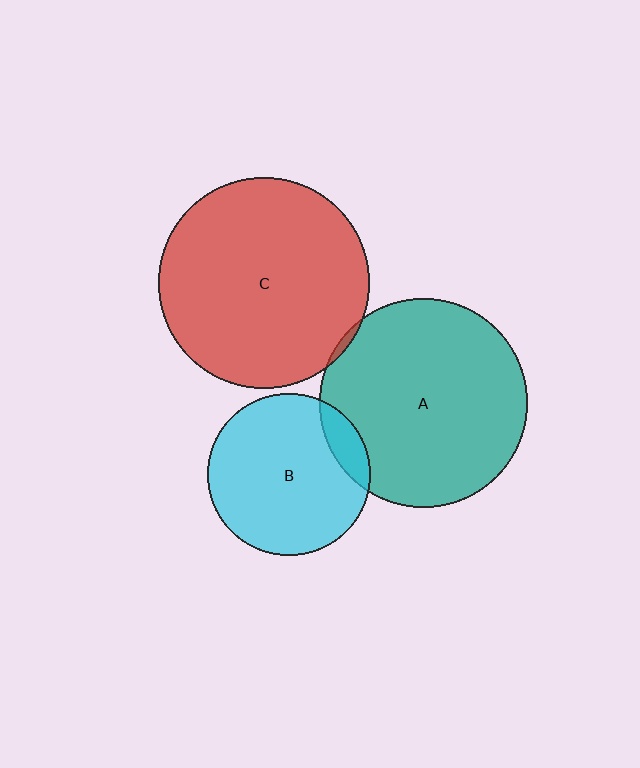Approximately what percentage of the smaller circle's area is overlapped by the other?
Approximately 5%.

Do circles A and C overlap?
Yes.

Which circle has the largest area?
Circle C (red).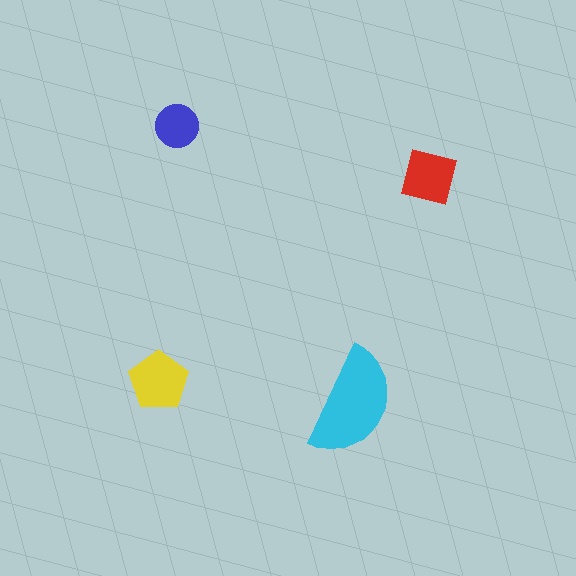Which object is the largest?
The cyan semicircle.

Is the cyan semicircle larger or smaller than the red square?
Larger.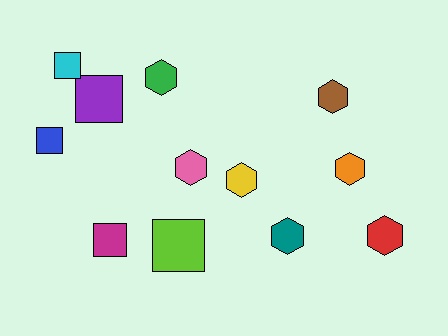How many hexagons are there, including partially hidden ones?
There are 7 hexagons.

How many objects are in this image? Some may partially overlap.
There are 12 objects.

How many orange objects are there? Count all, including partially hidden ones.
There is 1 orange object.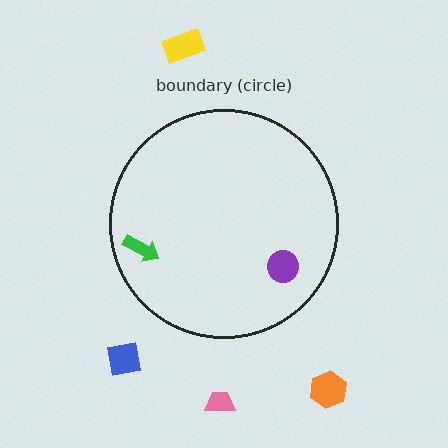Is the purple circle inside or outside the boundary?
Inside.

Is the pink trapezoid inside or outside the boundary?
Outside.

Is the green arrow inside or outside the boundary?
Inside.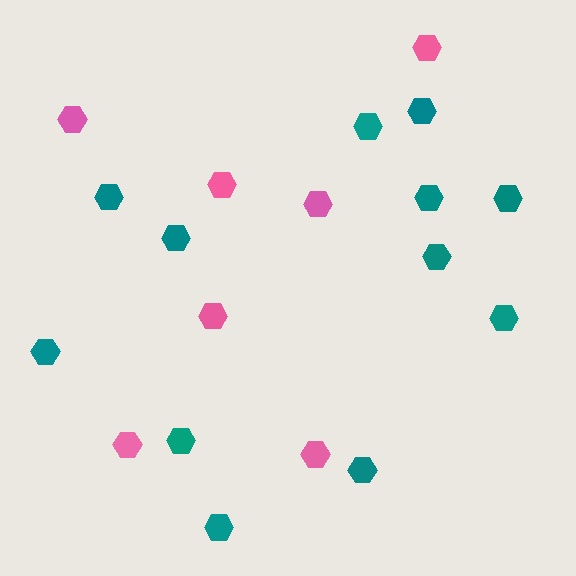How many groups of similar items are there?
There are 2 groups: one group of pink hexagons (7) and one group of teal hexagons (12).